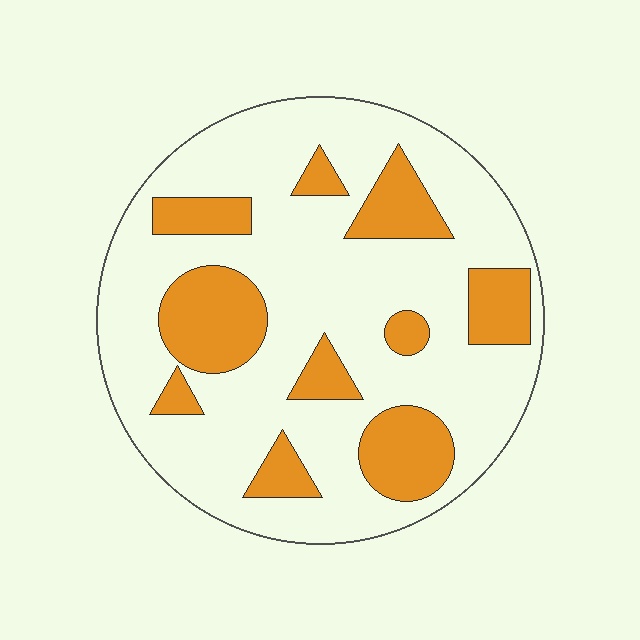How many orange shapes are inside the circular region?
10.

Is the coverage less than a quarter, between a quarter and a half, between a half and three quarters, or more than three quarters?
Between a quarter and a half.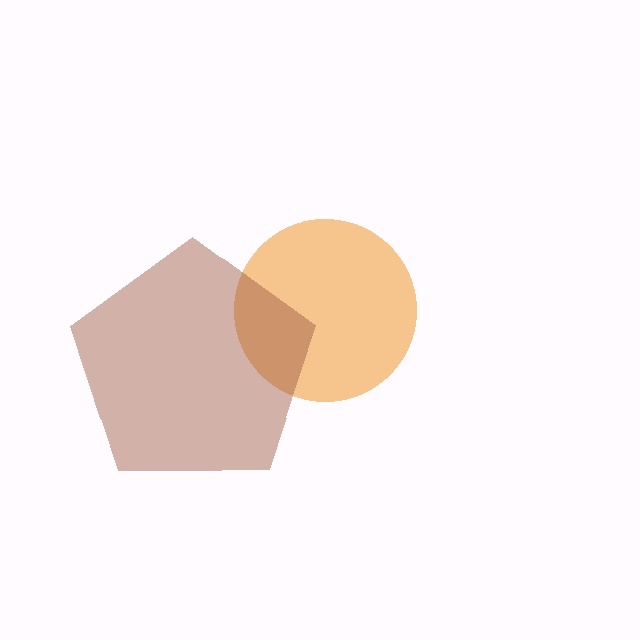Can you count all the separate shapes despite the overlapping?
Yes, there are 2 separate shapes.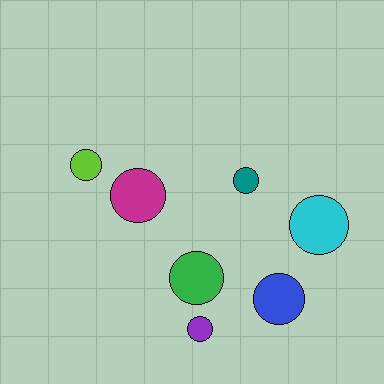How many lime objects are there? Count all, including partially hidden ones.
There is 1 lime object.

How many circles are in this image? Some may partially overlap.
There are 7 circles.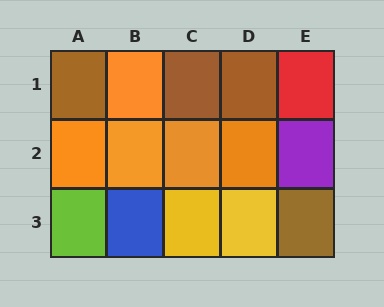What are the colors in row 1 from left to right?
Brown, orange, brown, brown, red.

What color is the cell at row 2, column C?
Orange.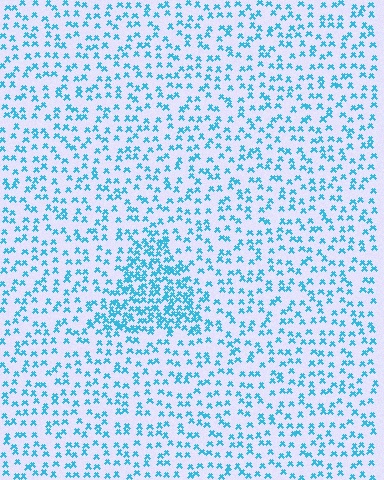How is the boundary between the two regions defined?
The boundary is defined by a change in element density (approximately 2.3x ratio). All elements are the same color, size, and shape.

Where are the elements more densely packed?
The elements are more densely packed inside the triangle boundary.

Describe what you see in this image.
The image contains small cyan elements arranged at two different densities. A triangle-shaped region is visible where the elements are more densely packed than the surrounding area.